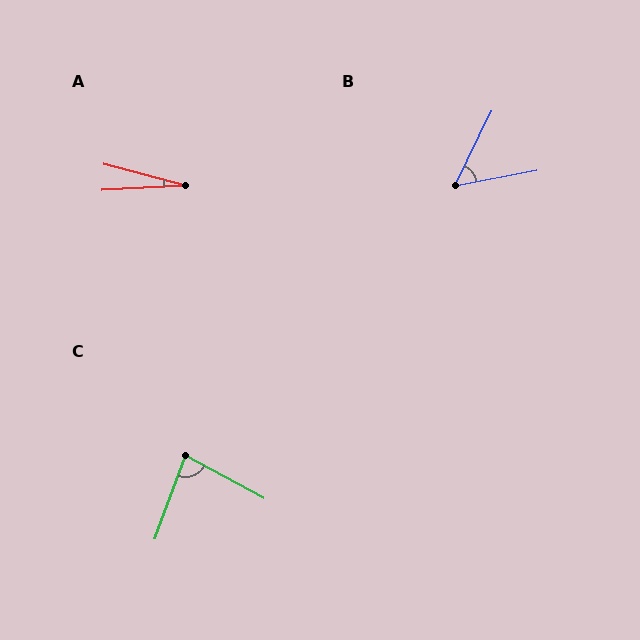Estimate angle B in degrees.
Approximately 52 degrees.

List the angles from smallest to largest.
A (18°), B (52°), C (81°).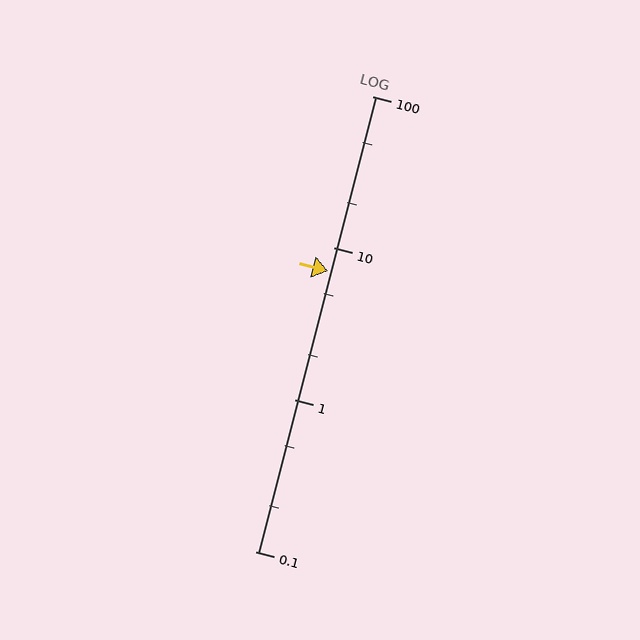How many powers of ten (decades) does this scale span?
The scale spans 3 decades, from 0.1 to 100.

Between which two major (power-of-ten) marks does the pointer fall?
The pointer is between 1 and 10.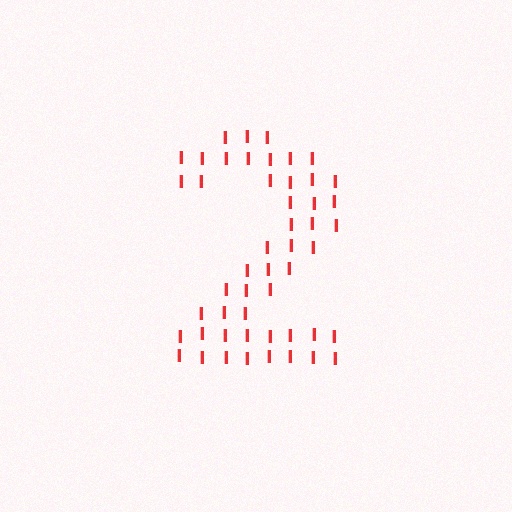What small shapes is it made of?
It is made of small letter I's.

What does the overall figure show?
The overall figure shows the digit 2.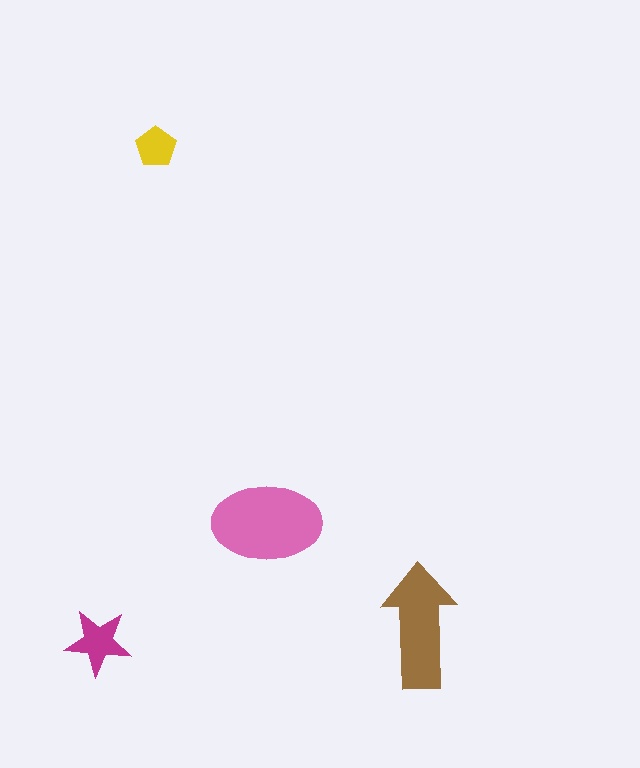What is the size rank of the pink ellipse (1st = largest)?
1st.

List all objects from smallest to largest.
The yellow pentagon, the magenta star, the brown arrow, the pink ellipse.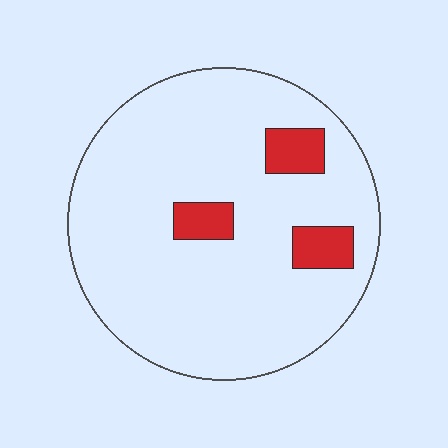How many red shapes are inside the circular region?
3.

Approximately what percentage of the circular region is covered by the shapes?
Approximately 10%.